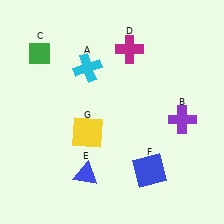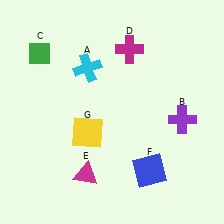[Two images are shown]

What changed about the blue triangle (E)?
In Image 1, E is blue. In Image 2, it changed to magenta.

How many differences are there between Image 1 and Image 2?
There is 1 difference between the two images.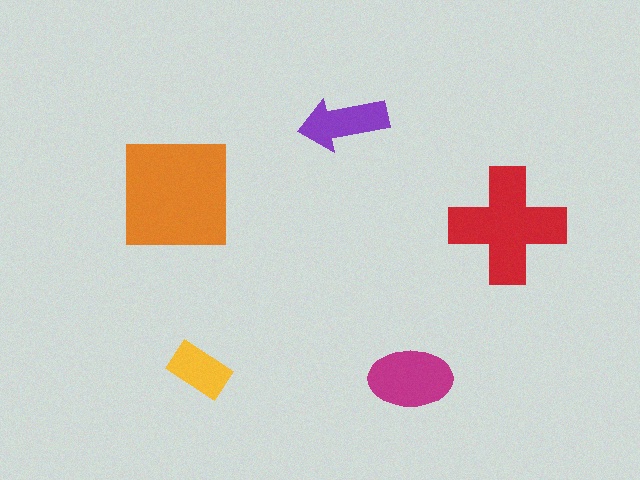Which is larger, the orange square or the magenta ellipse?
The orange square.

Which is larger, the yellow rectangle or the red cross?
The red cross.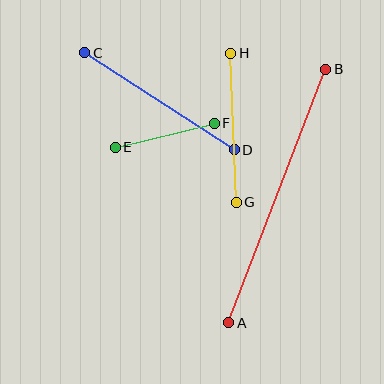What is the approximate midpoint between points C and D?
The midpoint is at approximately (160, 101) pixels.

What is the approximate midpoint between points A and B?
The midpoint is at approximately (277, 196) pixels.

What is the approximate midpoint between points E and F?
The midpoint is at approximately (165, 135) pixels.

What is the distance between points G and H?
The distance is approximately 149 pixels.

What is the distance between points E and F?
The distance is approximately 102 pixels.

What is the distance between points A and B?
The distance is approximately 272 pixels.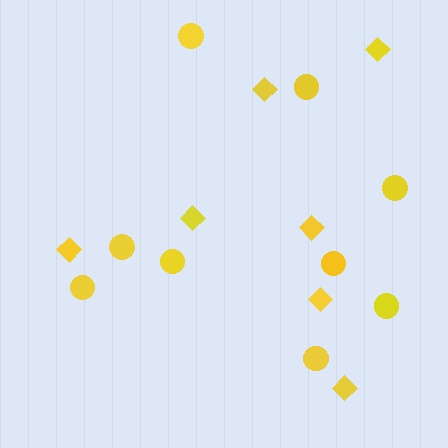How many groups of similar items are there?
There are 2 groups: one group of circles (9) and one group of diamonds (7).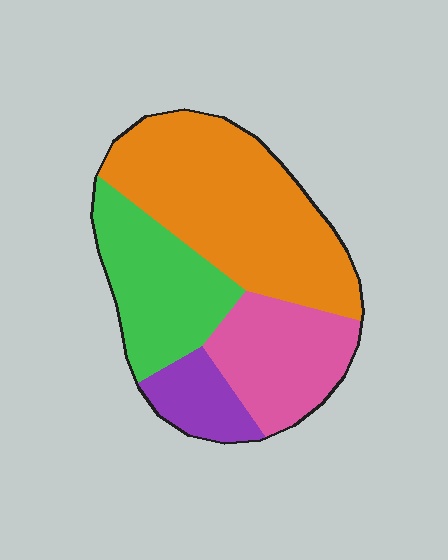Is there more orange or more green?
Orange.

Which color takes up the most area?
Orange, at roughly 45%.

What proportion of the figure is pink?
Pink takes up about one fifth (1/5) of the figure.